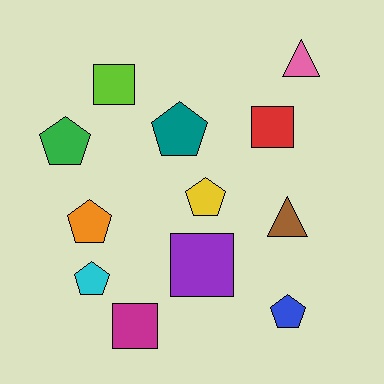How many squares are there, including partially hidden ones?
There are 4 squares.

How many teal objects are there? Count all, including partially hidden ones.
There is 1 teal object.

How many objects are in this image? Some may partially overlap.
There are 12 objects.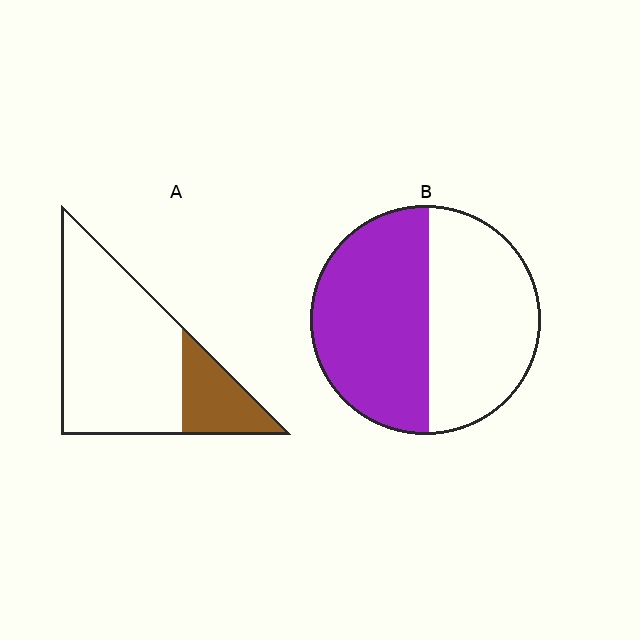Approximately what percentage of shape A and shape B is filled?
A is approximately 25% and B is approximately 50%.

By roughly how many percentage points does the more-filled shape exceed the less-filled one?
By roughly 30 percentage points (B over A).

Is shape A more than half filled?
No.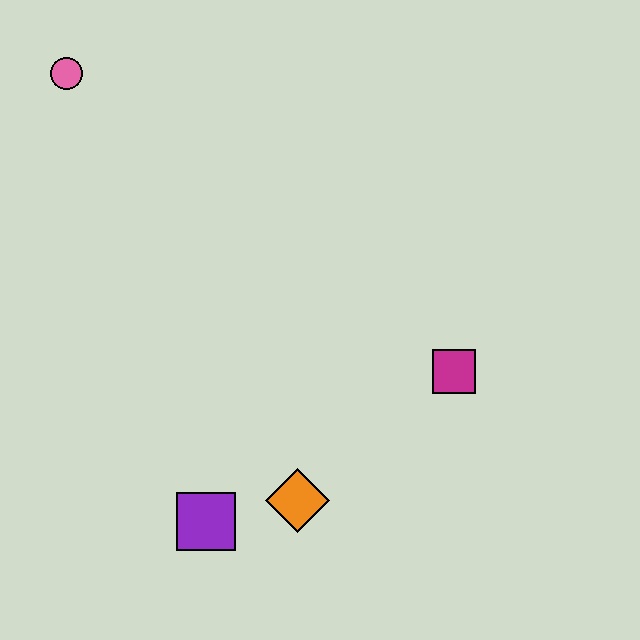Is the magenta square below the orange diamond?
No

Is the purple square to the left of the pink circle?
No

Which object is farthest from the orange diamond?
The pink circle is farthest from the orange diamond.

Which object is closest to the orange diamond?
The purple square is closest to the orange diamond.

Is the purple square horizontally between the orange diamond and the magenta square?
No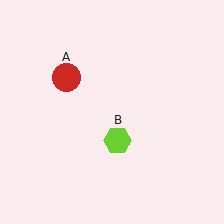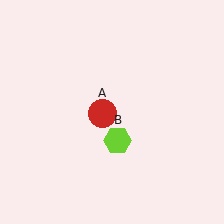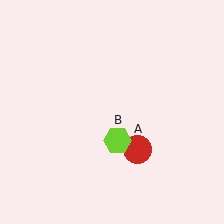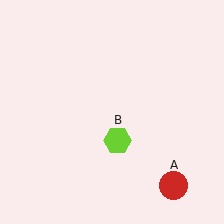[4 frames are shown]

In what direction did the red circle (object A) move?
The red circle (object A) moved down and to the right.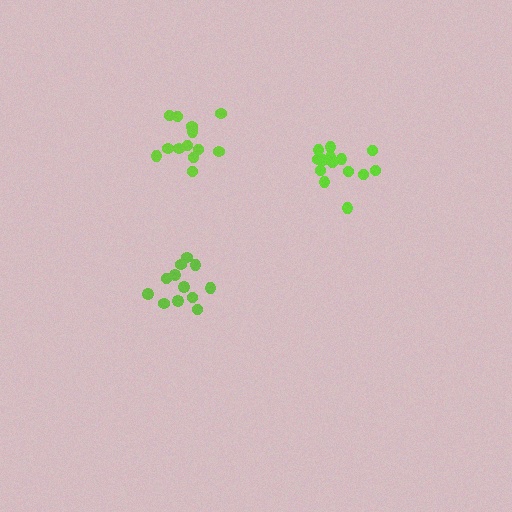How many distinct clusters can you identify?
There are 3 distinct clusters.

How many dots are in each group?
Group 1: 12 dots, Group 2: 14 dots, Group 3: 14 dots (40 total).